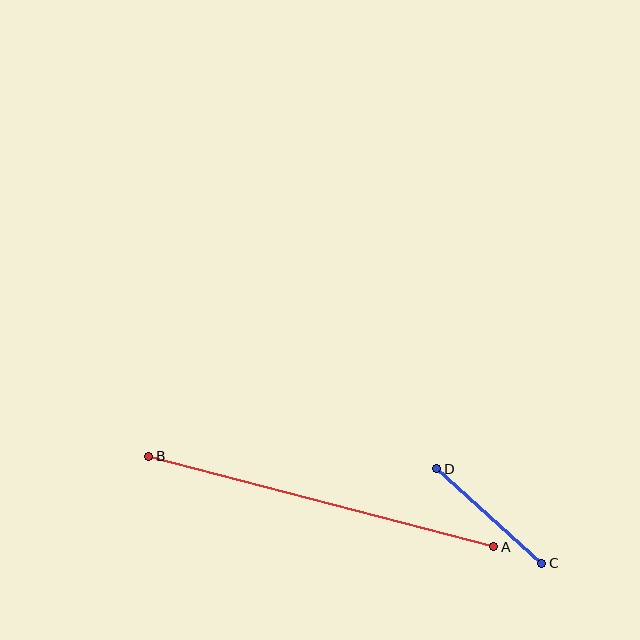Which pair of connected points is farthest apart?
Points A and B are farthest apart.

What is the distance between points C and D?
The distance is approximately 141 pixels.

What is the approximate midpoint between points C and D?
The midpoint is at approximately (489, 516) pixels.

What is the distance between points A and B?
The distance is approximately 356 pixels.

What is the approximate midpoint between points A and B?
The midpoint is at approximately (321, 502) pixels.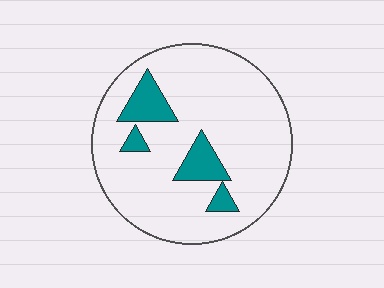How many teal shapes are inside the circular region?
4.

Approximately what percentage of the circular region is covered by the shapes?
Approximately 15%.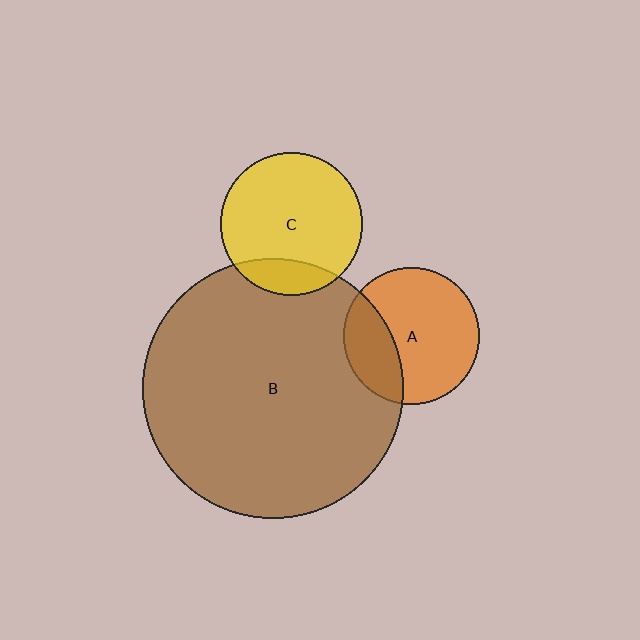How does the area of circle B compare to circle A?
Approximately 3.6 times.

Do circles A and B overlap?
Yes.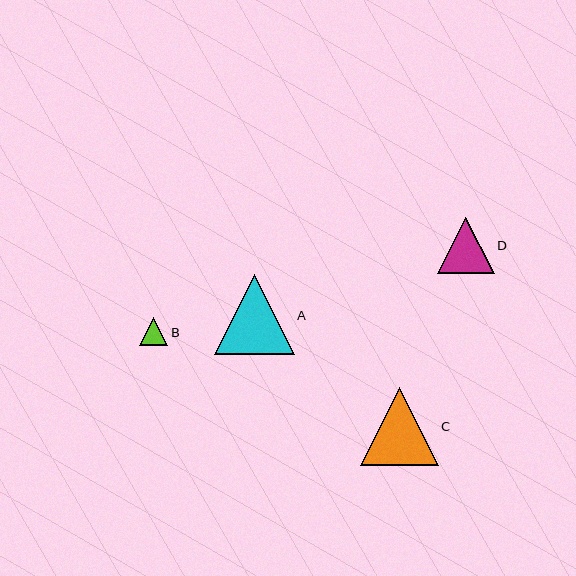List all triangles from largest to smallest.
From largest to smallest: A, C, D, B.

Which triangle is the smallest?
Triangle B is the smallest with a size of approximately 28 pixels.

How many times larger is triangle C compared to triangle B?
Triangle C is approximately 2.8 times the size of triangle B.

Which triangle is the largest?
Triangle A is the largest with a size of approximately 80 pixels.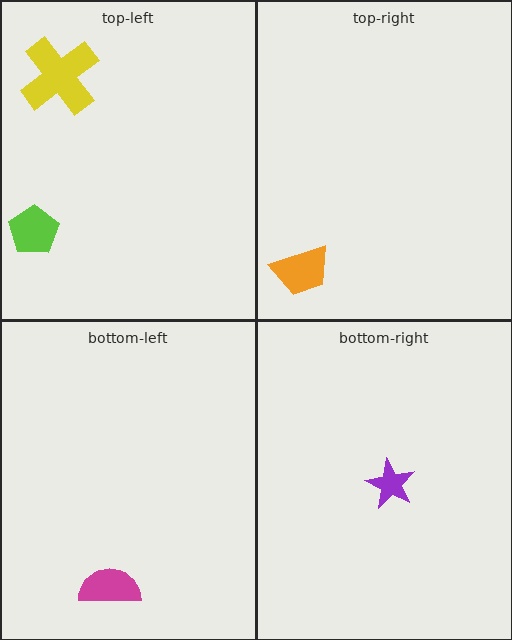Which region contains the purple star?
The bottom-right region.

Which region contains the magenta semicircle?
The bottom-left region.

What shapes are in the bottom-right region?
The purple star.